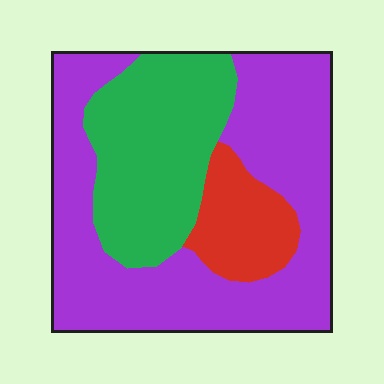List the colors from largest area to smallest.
From largest to smallest: purple, green, red.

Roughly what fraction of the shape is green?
Green covers 30% of the shape.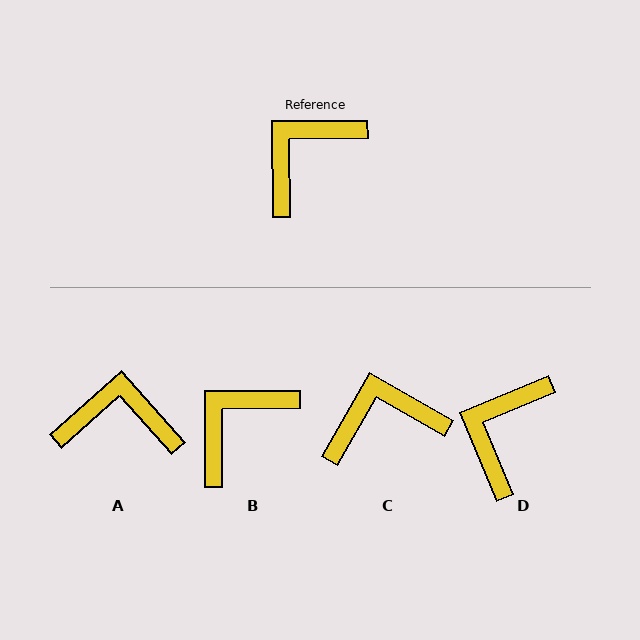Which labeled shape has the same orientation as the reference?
B.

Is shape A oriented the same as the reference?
No, it is off by about 49 degrees.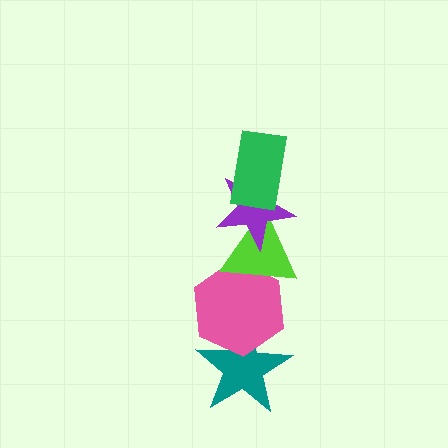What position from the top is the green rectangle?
The green rectangle is 1st from the top.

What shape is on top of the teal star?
The pink hexagon is on top of the teal star.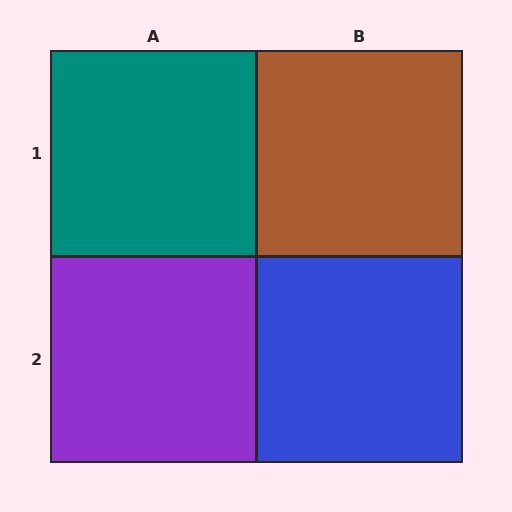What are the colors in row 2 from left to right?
Purple, blue.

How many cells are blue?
1 cell is blue.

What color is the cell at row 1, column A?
Teal.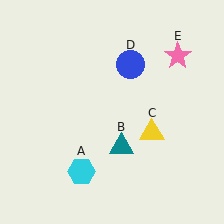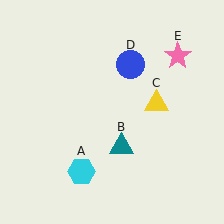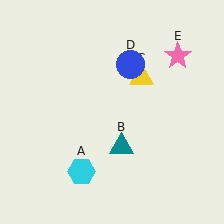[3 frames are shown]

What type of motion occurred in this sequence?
The yellow triangle (object C) rotated counterclockwise around the center of the scene.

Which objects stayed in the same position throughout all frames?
Cyan hexagon (object A) and teal triangle (object B) and blue circle (object D) and pink star (object E) remained stationary.